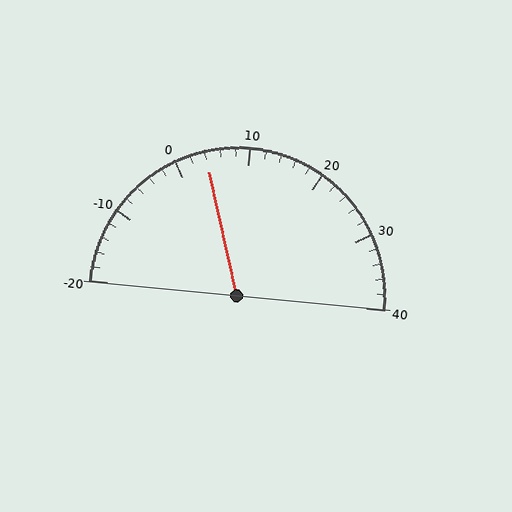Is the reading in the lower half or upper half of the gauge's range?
The reading is in the lower half of the range (-20 to 40).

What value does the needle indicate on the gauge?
The needle indicates approximately 4.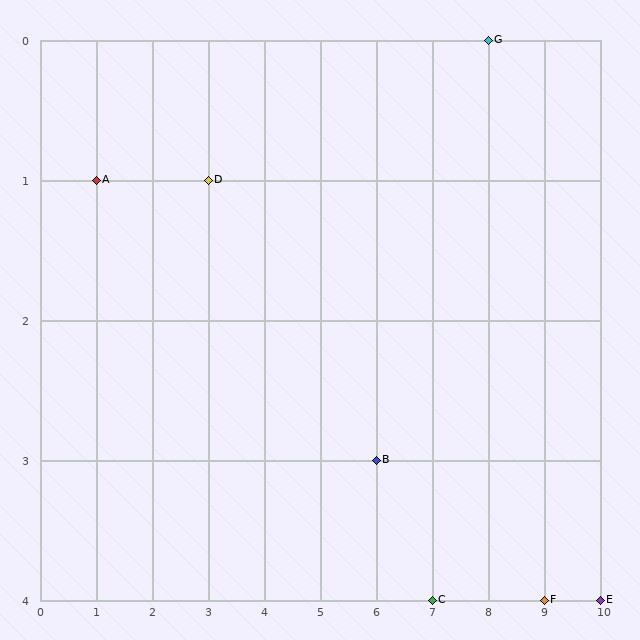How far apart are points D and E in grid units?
Points D and E are 7 columns and 3 rows apart (about 7.6 grid units diagonally).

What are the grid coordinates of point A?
Point A is at grid coordinates (1, 1).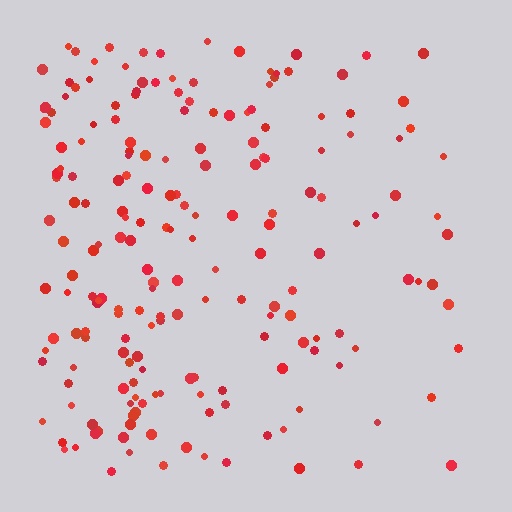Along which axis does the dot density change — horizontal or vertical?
Horizontal.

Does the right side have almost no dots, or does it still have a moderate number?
Still a moderate number, just noticeably fewer than the left.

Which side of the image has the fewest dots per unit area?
The right.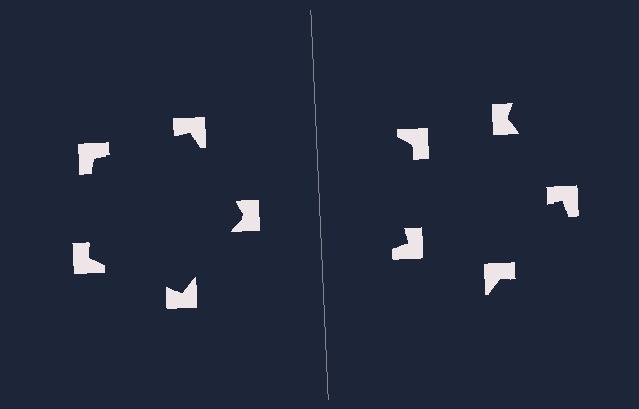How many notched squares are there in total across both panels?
10 — 5 on each side.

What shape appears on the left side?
An illusory pentagon.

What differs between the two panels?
The notched squares are positioned identically on both sides; only the wedge orientations differ. On the left they align to a pentagon; on the right they are misaligned.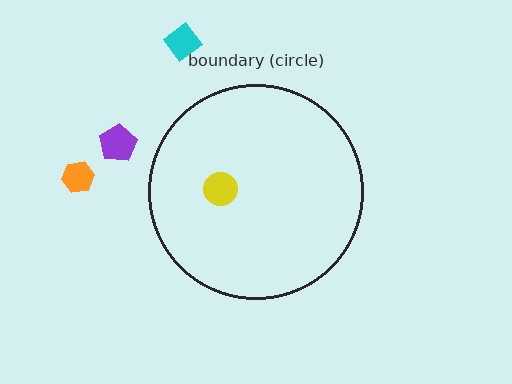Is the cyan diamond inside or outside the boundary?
Outside.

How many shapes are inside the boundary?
1 inside, 3 outside.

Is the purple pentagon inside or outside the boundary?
Outside.